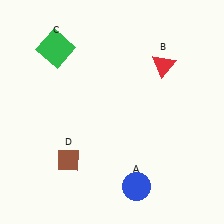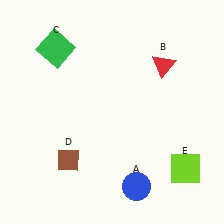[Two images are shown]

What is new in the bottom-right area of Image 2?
A lime square (E) was added in the bottom-right area of Image 2.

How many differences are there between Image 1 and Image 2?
There is 1 difference between the two images.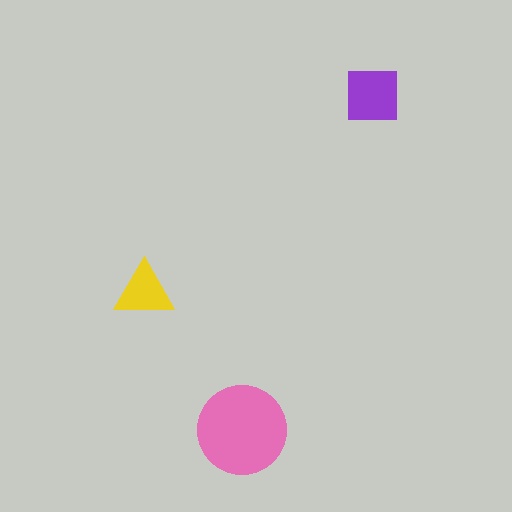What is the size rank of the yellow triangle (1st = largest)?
3rd.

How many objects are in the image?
There are 3 objects in the image.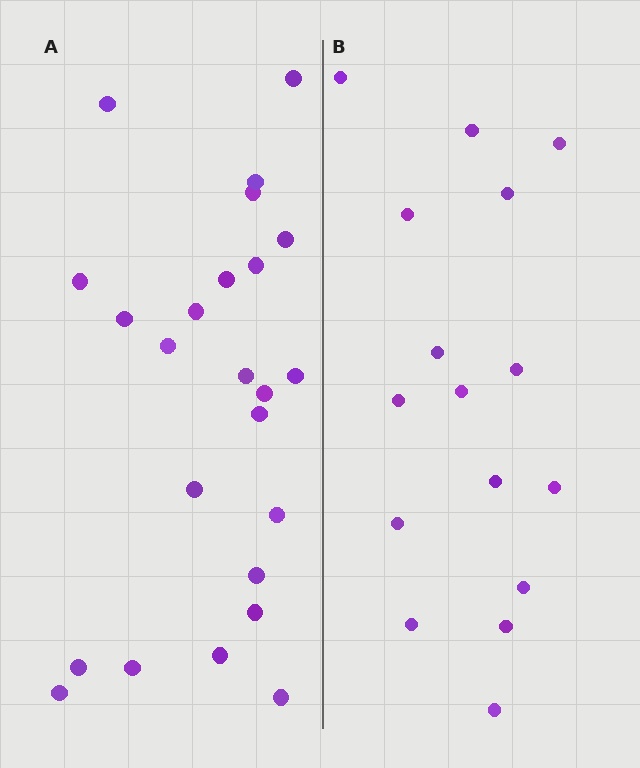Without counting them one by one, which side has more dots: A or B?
Region A (the left region) has more dots.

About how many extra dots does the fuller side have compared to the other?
Region A has roughly 8 or so more dots than region B.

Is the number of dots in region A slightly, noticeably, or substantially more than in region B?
Region A has substantially more. The ratio is roughly 1.5 to 1.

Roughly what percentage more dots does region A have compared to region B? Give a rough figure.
About 50% more.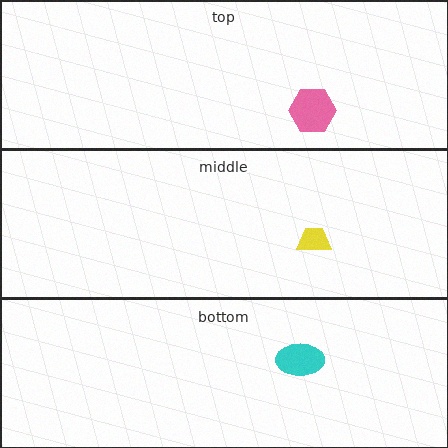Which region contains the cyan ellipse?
The bottom region.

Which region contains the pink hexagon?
The top region.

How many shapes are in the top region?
1.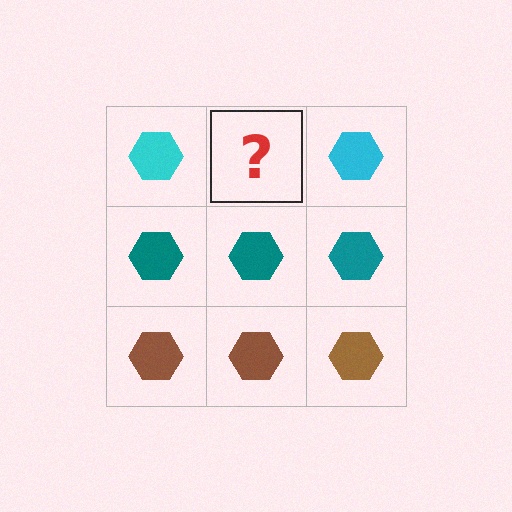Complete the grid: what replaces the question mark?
The question mark should be replaced with a cyan hexagon.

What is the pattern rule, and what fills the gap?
The rule is that each row has a consistent color. The gap should be filled with a cyan hexagon.